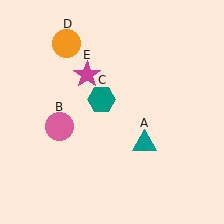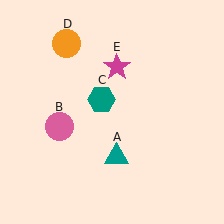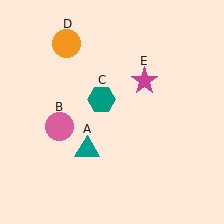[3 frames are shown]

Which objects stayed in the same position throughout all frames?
Pink circle (object B) and teal hexagon (object C) and orange circle (object D) remained stationary.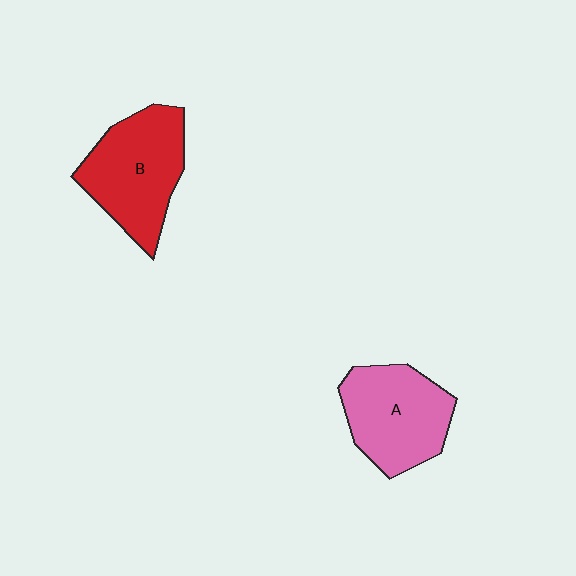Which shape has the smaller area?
Shape A (pink).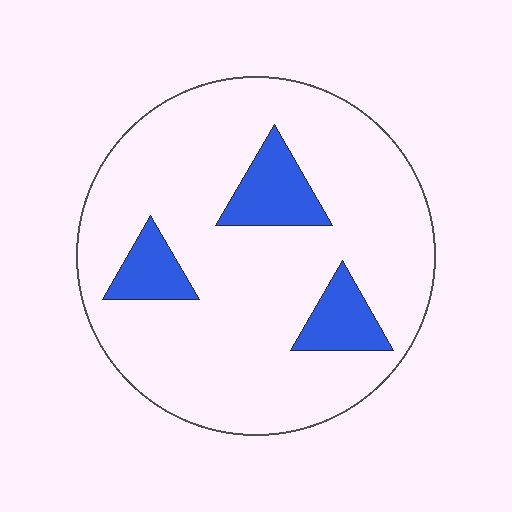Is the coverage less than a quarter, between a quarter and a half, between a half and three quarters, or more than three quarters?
Less than a quarter.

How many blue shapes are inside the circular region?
3.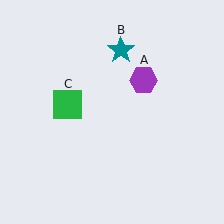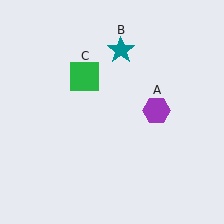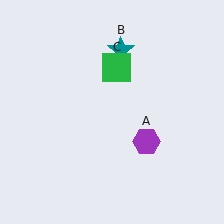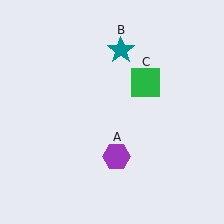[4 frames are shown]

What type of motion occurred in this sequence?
The purple hexagon (object A), green square (object C) rotated clockwise around the center of the scene.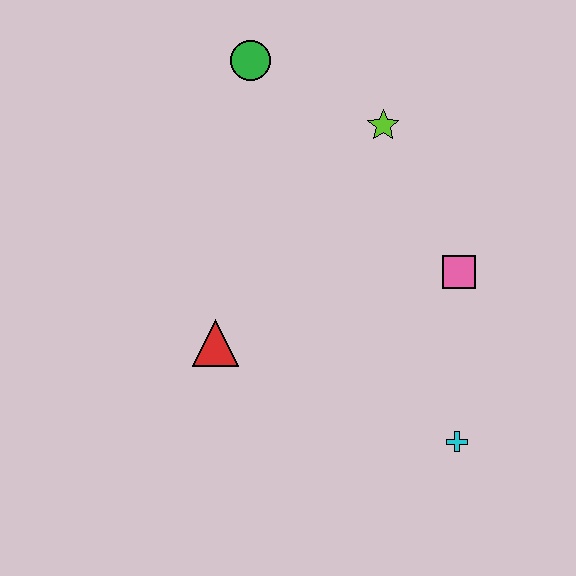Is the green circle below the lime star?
No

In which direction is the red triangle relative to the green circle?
The red triangle is below the green circle.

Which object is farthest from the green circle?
The cyan cross is farthest from the green circle.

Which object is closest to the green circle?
The lime star is closest to the green circle.